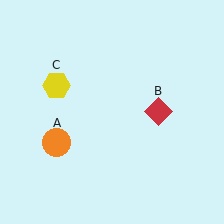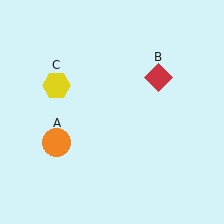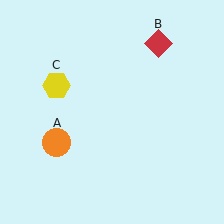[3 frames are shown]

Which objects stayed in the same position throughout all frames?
Orange circle (object A) and yellow hexagon (object C) remained stationary.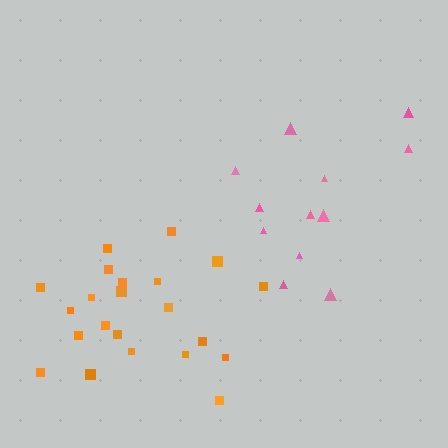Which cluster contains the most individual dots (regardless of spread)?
Orange (22).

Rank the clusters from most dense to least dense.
orange, pink.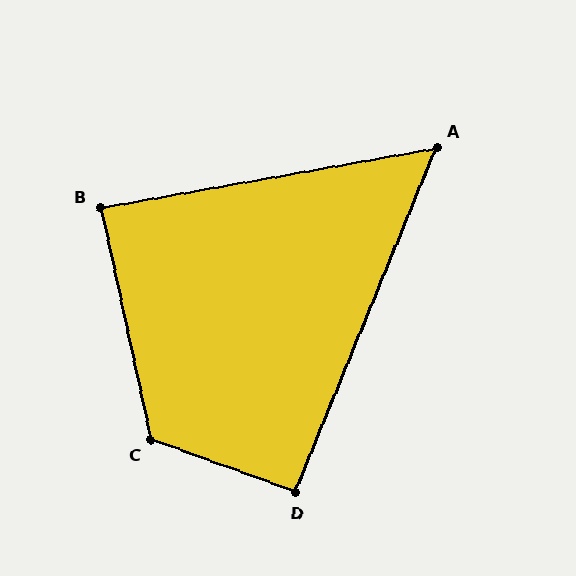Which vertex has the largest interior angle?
C, at approximately 122 degrees.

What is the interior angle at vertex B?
Approximately 88 degrees (approximately right).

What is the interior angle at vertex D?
Approximately 92 degrees (approximately right).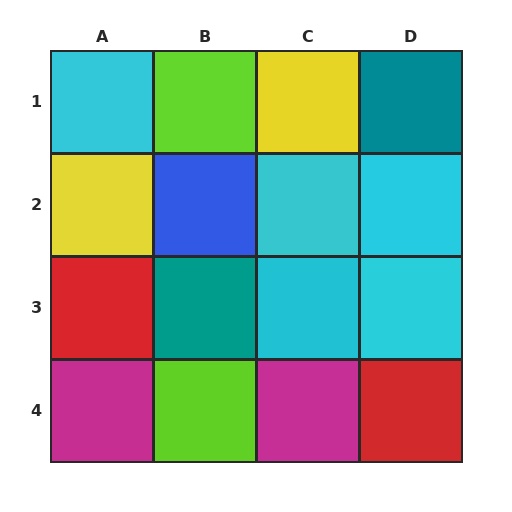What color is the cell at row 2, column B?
Blue.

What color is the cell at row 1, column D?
Teal.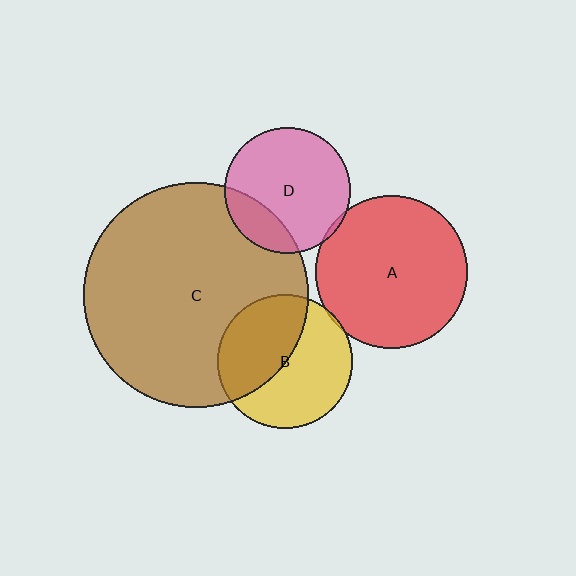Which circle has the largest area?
Circle C (brown).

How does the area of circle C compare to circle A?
Approximately 2.2 times.